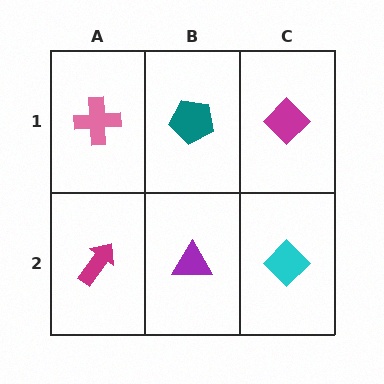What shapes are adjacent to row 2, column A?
A pink cross (row 1, column A), a purple triangle (row 2, column B).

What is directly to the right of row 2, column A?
A purple triangle.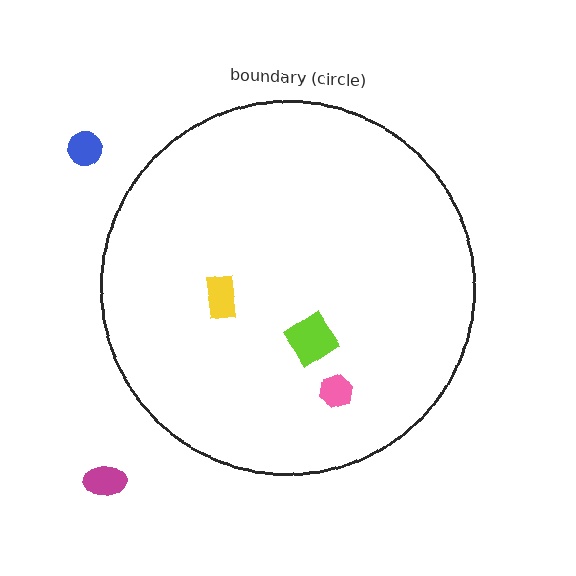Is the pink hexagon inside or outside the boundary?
Inside.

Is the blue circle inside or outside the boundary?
Outside.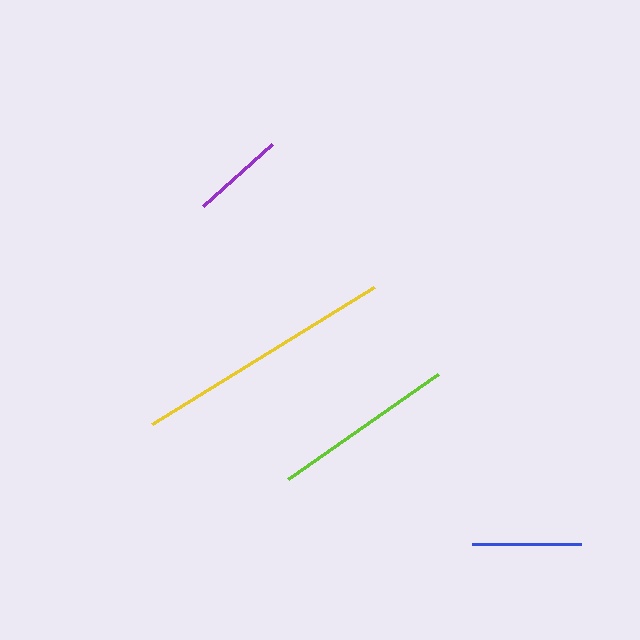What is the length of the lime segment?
The lime segment is approximately 184 pixels long.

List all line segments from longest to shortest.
From longest to shortest: yellow, lime, blue, purple.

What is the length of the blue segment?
The blue segment is approximately 109 pixels long.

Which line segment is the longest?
The yellow line is the longest at approximately 261 pixels.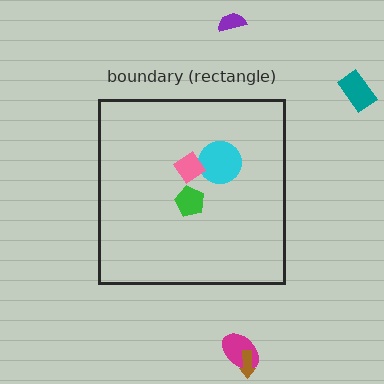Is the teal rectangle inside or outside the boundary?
Outside.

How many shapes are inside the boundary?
3 inside, 4 outside.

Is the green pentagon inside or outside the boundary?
Inside.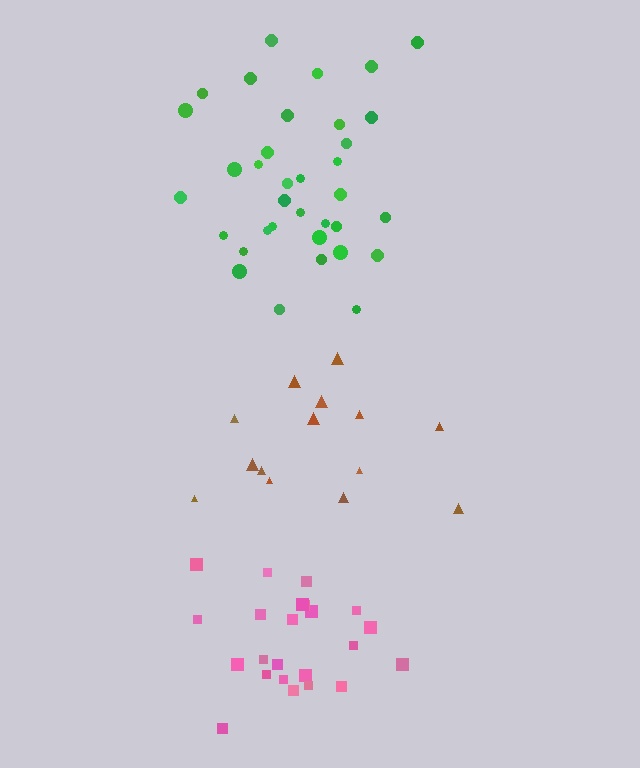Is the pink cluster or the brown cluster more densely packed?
Pink.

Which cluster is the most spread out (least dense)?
Brown.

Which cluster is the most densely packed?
Green.